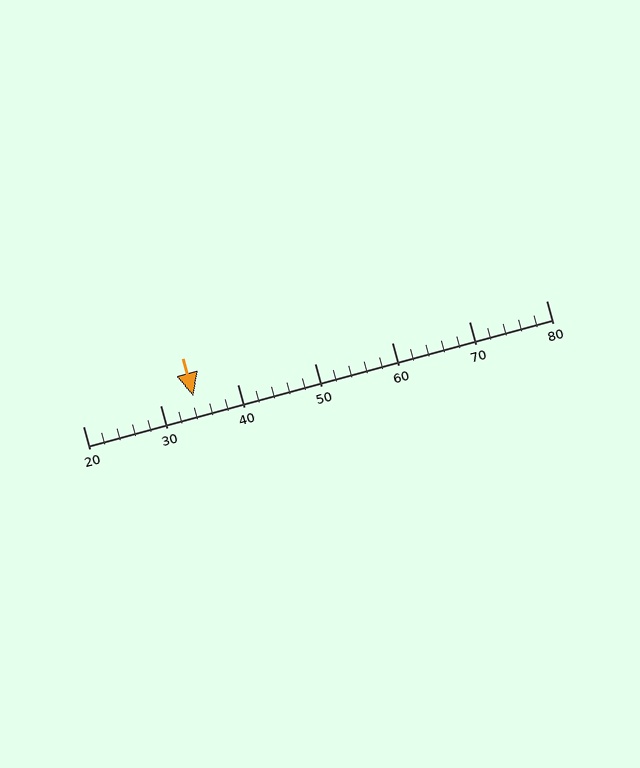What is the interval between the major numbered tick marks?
The major tick marks are spaced 10 units apart.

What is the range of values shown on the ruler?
The ruler shows values from 20 to 80.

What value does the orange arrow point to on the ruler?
The orange arrow points to approximately 34.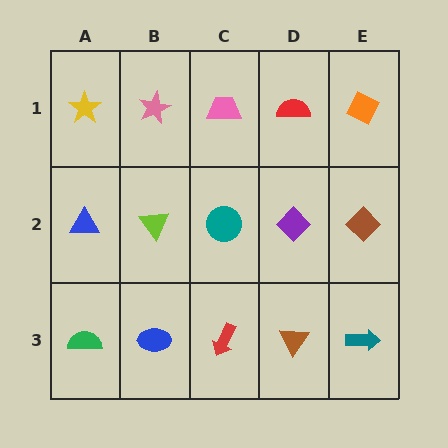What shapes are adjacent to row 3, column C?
A teal circle (row 2, column C), a blue ellipse (row 3, column B), a brown triangle (row 3, column D).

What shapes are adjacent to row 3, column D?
A purple diamond (row 2, column D), a red arrow (row 3, column C), a teal arrow (row 3, column E).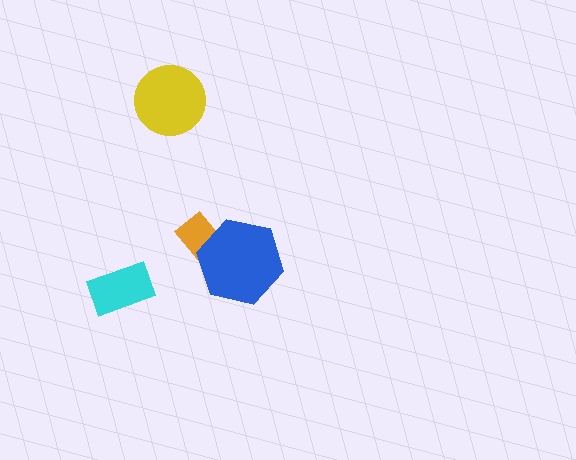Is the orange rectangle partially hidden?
Yes, it is partially covered by another shape.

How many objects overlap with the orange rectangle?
1 object overlaps with the orange rectangle.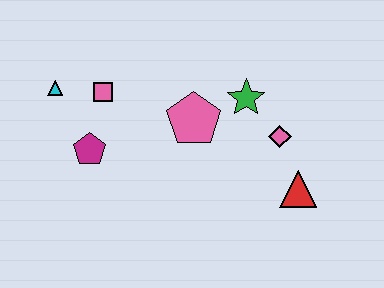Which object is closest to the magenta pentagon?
The pink square is closest to the magenta pentagon.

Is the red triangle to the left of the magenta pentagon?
No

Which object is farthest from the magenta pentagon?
The red triangle is farthest from the magenta pentagon.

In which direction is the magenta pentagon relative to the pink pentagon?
The magenta pentagon is to the left of the pink pentagon.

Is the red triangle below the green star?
Yes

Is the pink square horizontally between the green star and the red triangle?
No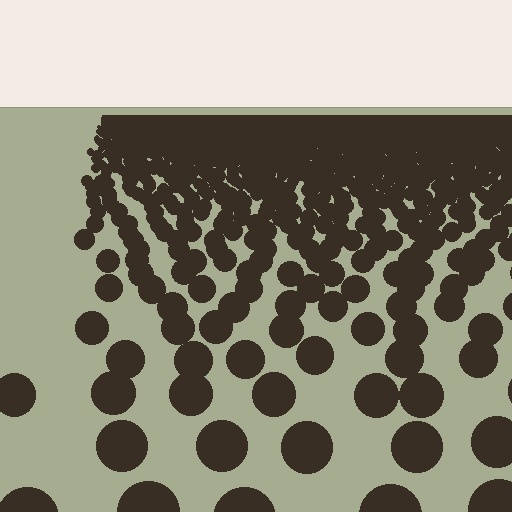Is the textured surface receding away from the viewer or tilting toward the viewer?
The surface is receding away from the viewer. Texture elements get smaller and denser toward the top.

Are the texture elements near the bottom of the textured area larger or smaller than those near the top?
Larger. Near the bottom, elements are closer to the viewer and appear at a bigger on-screen size.